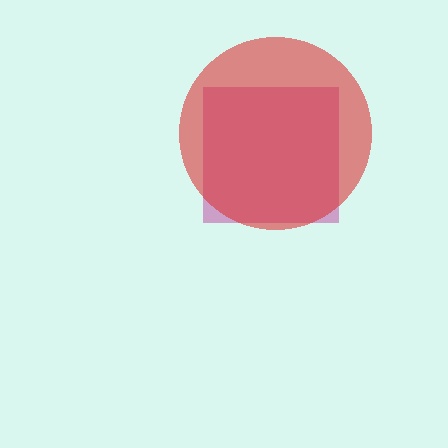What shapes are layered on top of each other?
The layered shapes are: a magenta square, a red circle.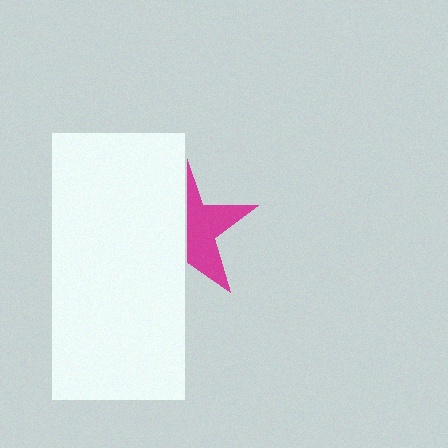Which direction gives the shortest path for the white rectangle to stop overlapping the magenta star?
Moving left gives the shortest separation.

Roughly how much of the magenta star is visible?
About half of it is visible (roughly 46%).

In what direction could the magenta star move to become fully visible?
The magenta star could move right. That would shift it out from behind the white rectangle entirely.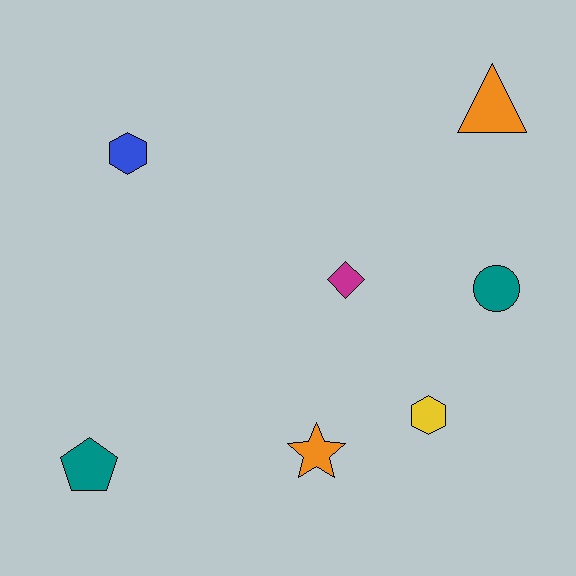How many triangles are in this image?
There is 1 triangle.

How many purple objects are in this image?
There are no purple objects.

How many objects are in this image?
There are 7 objects.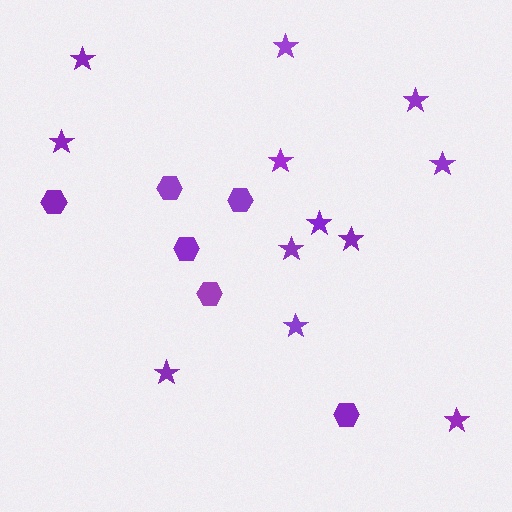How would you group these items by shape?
There are 2 groups: one group of stars (12) and one group of hexagons (6).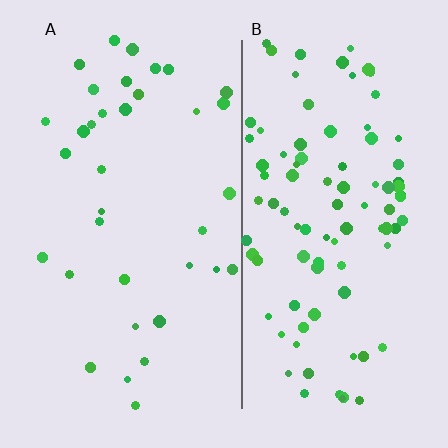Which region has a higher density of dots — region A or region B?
B (the right).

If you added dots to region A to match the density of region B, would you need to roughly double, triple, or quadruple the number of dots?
Approximately triple.